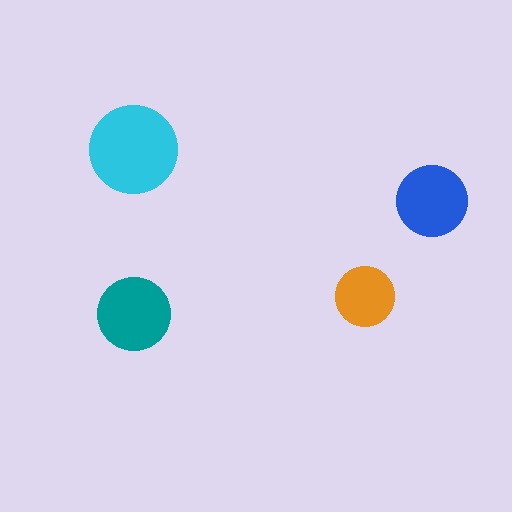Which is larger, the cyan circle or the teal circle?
The cyan one.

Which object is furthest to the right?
The blue circle is rightmost.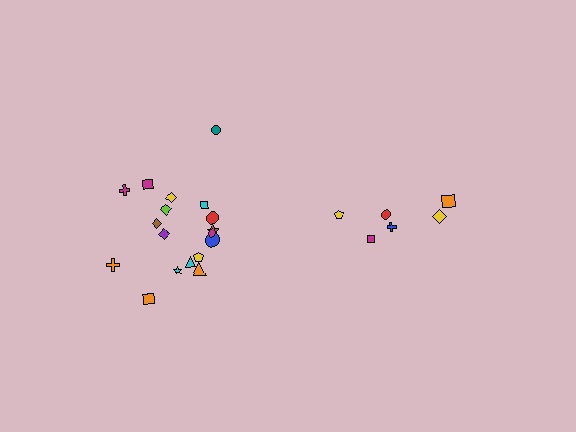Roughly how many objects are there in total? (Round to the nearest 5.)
Roughly 25 objects in total.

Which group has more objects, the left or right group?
The left group.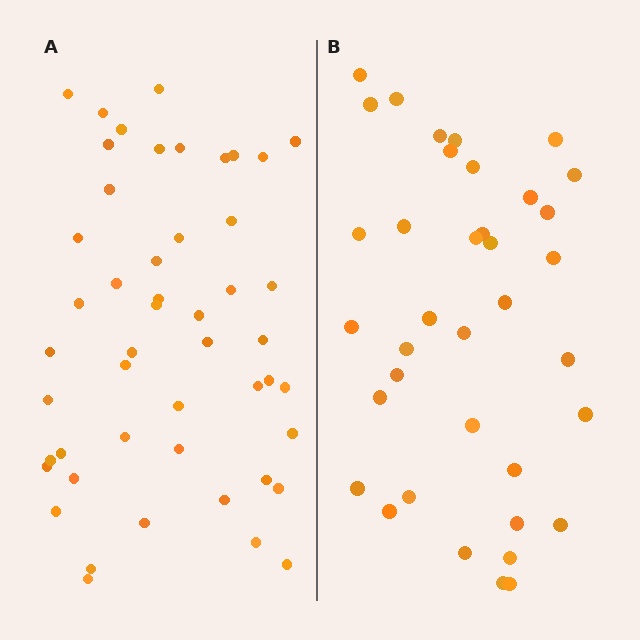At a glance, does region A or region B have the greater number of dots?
Region A (the left region) has more dots.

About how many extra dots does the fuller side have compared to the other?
Region A has roughly 12 or so more dots than region B.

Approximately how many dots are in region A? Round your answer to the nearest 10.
About 50 dots. (The exact count is 49, which rounds to 50.)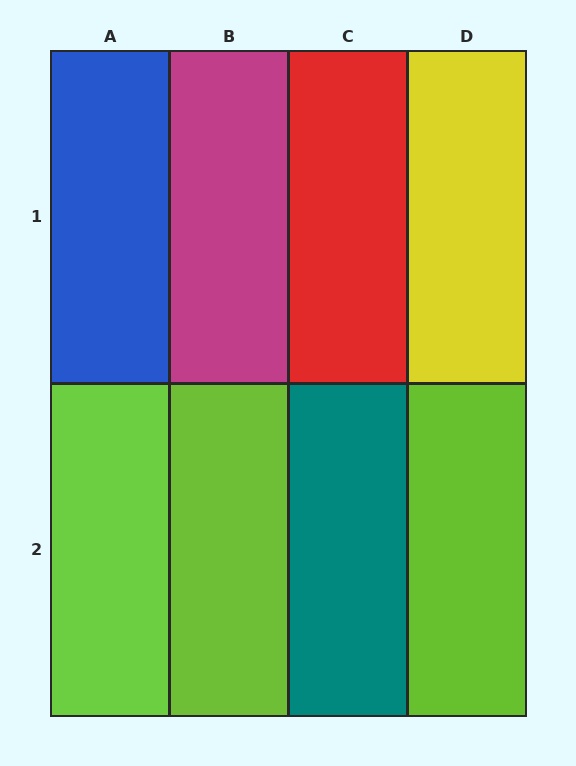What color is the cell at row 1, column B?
Magenta.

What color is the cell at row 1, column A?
Blue.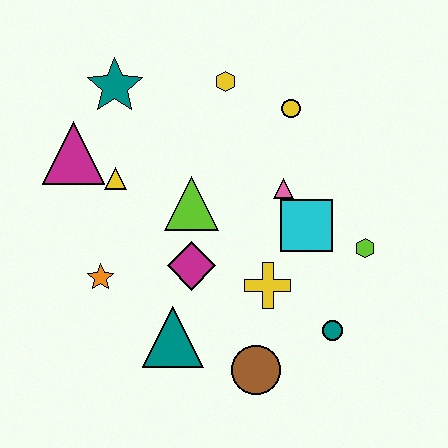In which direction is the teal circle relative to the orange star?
The teal circle is to the right of the orange star.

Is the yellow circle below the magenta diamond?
No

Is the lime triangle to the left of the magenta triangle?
No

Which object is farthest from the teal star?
The teal circle is farthest from the teal star.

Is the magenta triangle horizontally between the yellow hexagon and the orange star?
No